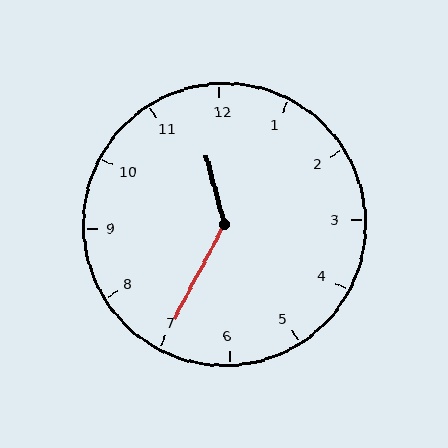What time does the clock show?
11:35.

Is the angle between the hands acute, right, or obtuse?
It is obtuse.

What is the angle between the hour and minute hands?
Approximately 138 degrees.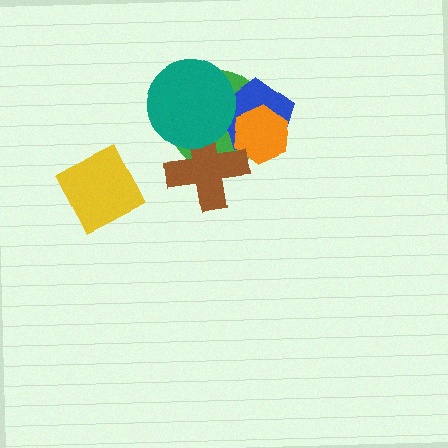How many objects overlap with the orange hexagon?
3 objects overlap with the orange hexagon.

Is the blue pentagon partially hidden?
Yes, it is partially covered by another shape.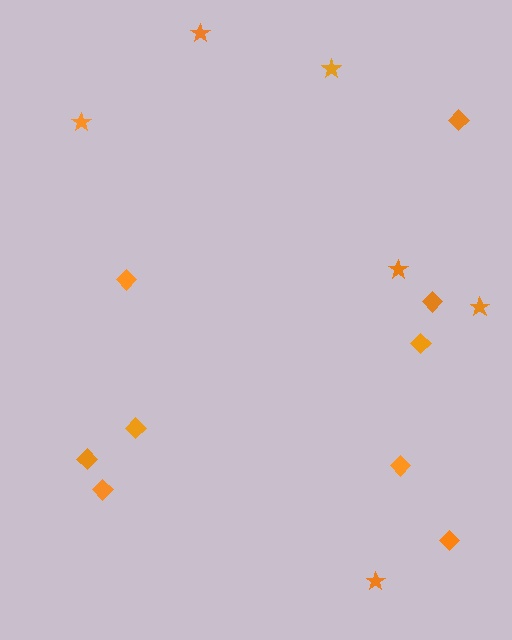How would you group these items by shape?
There are 2 groups: one group of stars (6) and one group of diamonds (9).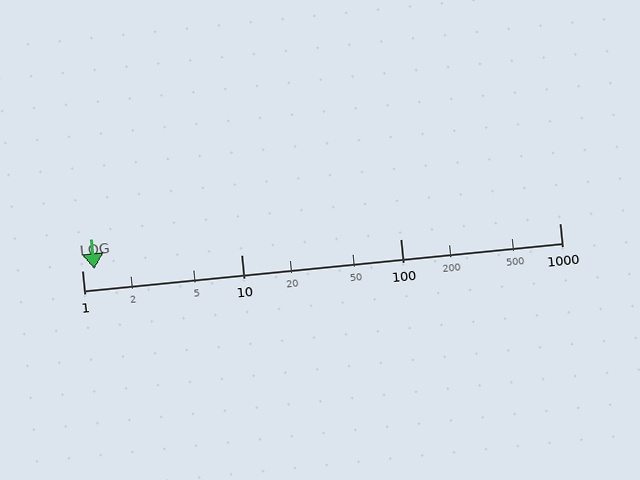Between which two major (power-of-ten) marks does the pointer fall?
The pointer is between 1 and 10.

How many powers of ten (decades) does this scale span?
The scale spans 3 decades, from 1 to 1000.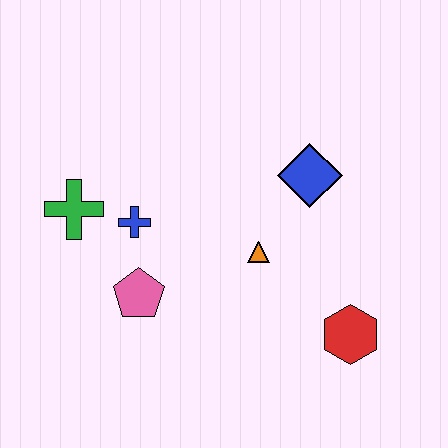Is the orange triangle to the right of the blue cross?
Yes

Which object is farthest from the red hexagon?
The green cross is farthest from the red hexagon.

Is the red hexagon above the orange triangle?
No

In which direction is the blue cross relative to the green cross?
The blue cross is to the right of the green cross.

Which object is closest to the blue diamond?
The orange triangle is closest to the blue diamond.